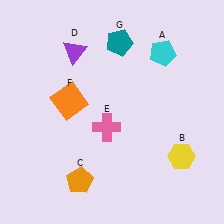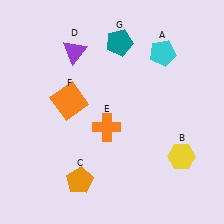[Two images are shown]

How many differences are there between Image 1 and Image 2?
There is 1 difference between the two images.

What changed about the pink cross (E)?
In Image 1, E is pink. In Image 2, it changed to orange.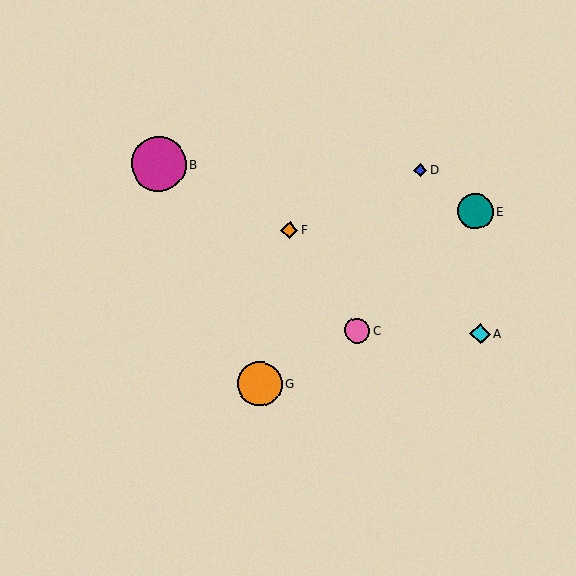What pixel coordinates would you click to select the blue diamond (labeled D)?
Click at (420, 170) to select the blue diamond D.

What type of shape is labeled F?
Shape F is an orange diamond.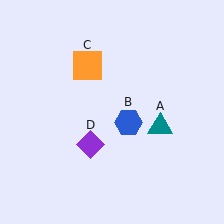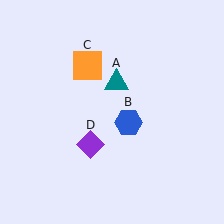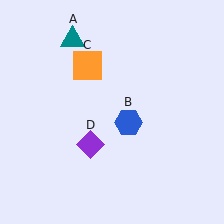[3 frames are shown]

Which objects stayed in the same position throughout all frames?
Blue hexagon (object B) and orange square (object C) and purple diamond (object D) remained stationary.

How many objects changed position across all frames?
1 object changed position: teal triangle (object A).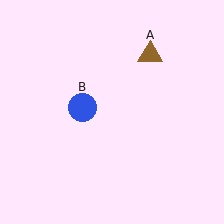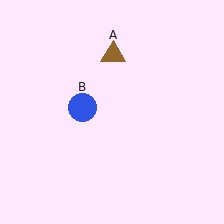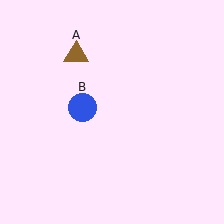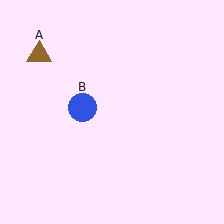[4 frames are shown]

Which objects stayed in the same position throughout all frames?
Blue circle (object B) remained stationary.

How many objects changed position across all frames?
1 object changed position: brown triangle (object A).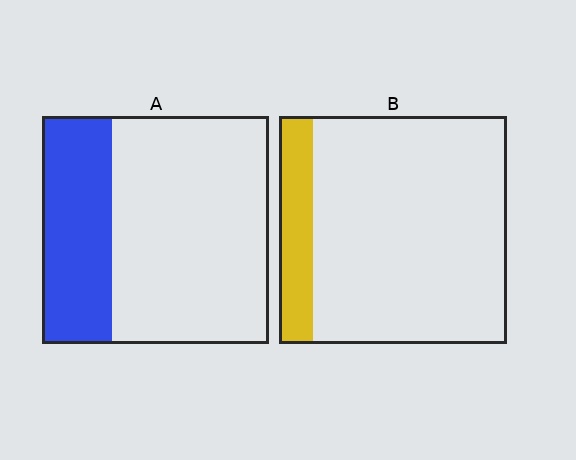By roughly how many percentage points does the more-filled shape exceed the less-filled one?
By roughly 15 percentage points (A over B).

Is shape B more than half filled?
No.